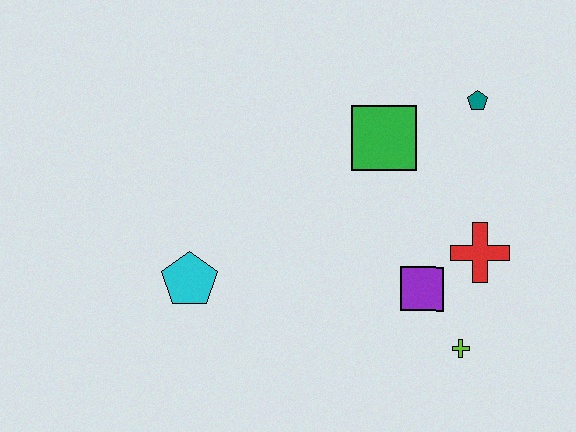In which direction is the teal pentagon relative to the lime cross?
The teal pentagon is above the lime cross.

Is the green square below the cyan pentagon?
No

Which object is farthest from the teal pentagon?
The cyan pentagon is farthest from the teal pentagon.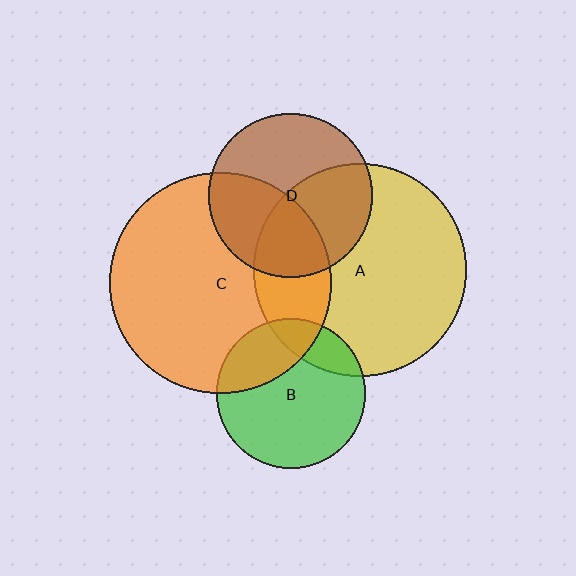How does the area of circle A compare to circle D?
Approximately 1.7 times.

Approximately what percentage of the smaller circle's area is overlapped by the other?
Approximately 15%.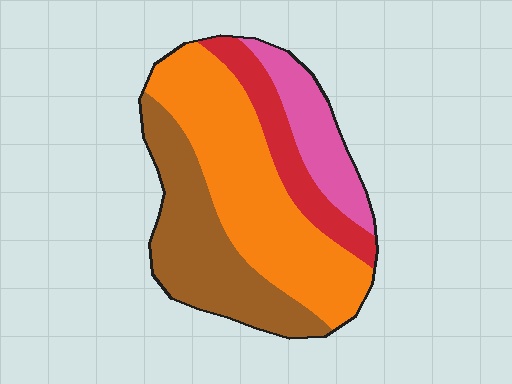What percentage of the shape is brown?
Brown takes up about one third (1/3) of the shape.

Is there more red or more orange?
Orange.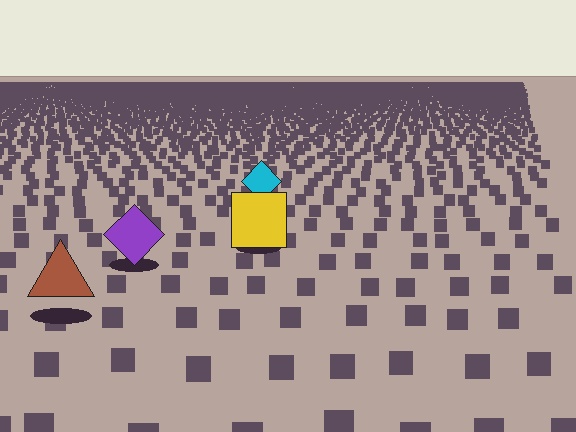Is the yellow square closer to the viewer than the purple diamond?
No. The purple diamond is closer — you can tell from the texture gradient: the ground texture is coarser near it.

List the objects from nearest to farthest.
From nearest to farthest: the brown triangle, the purple diamond, the yellow square, the cyan diamond.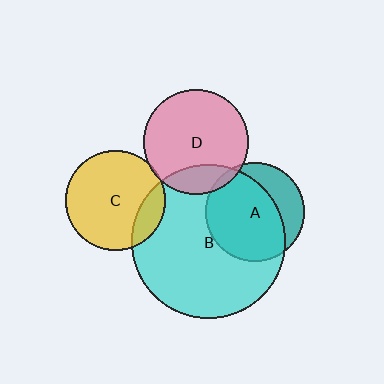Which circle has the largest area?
Circle B (cyan).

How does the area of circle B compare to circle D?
Approximately 2.2 times.